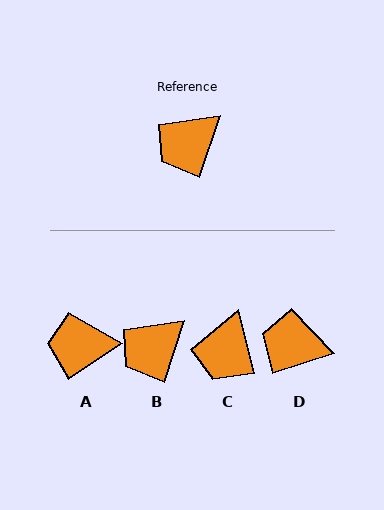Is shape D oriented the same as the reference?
No, it is off by about 54 degrees.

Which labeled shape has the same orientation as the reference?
B.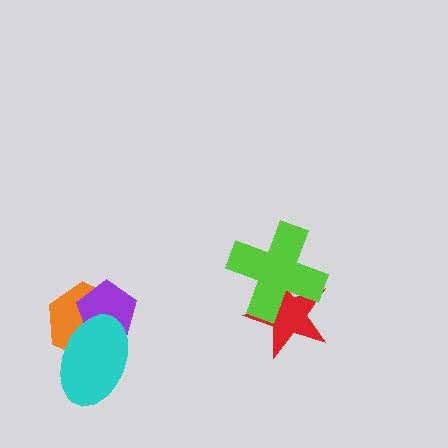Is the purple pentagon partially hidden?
Yes, it is partially covered by another shape.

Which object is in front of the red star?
The lime cross is in front of the red star.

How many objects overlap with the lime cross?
1 object overlaps with the lime cross.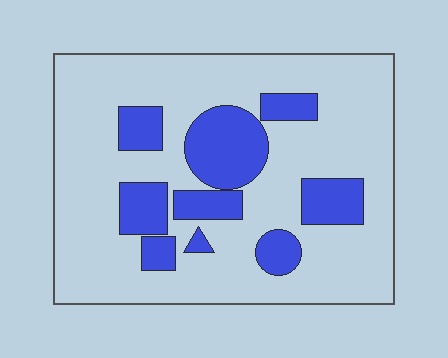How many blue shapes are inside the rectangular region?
9.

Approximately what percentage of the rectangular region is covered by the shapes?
Approximately 25%.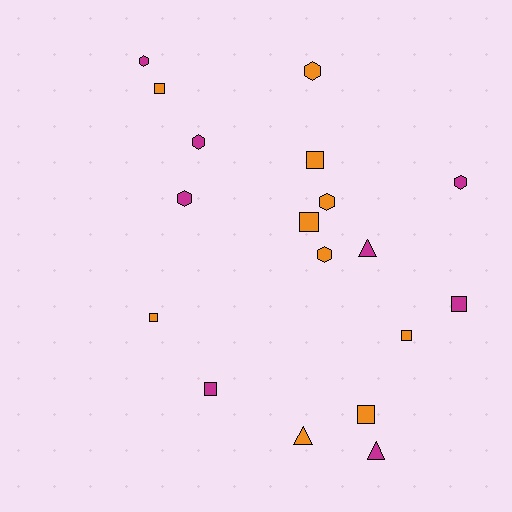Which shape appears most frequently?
Square, with 8 objects.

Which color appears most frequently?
Orange, with 10 objects.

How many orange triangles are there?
There is 1 orange triangle.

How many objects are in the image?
There are 18 objects.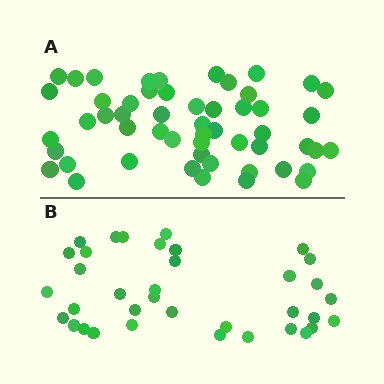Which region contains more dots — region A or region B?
Region A (the top region) has more dots.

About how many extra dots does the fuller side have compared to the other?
Region A has approximately 15 more dots than region B.